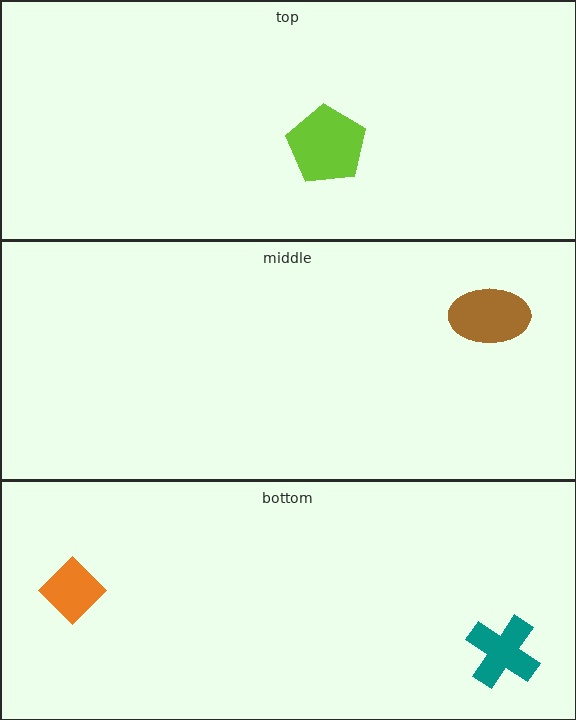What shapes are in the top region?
The lime pentagon.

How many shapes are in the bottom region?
2.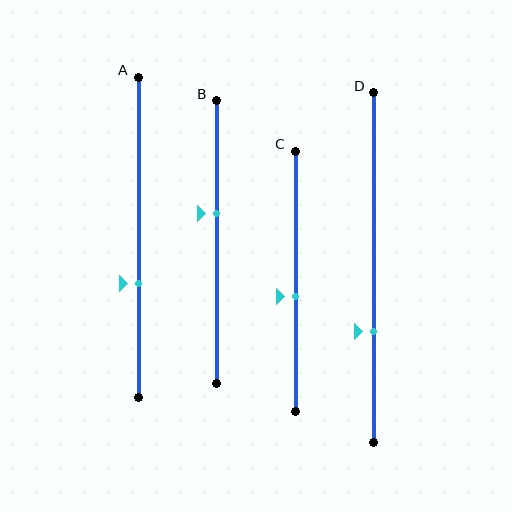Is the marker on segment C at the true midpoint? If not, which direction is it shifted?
No, the marker on segment C is shifted downward by about 6% of the segment length.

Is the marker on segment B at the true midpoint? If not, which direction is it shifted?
No, the marker on segment B is shifted upward by about 10% of the segment length.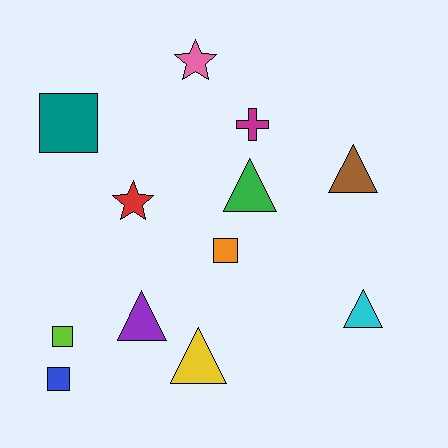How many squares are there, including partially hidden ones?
There are 4 squares.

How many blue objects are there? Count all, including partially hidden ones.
There is 1 blue object.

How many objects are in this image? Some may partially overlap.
There are 12 objects.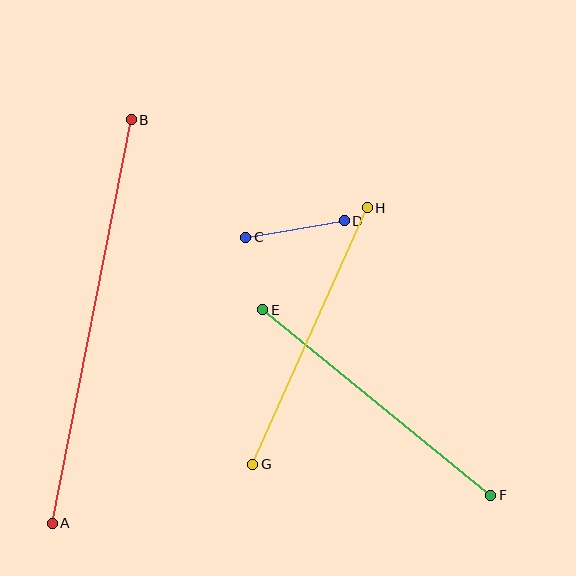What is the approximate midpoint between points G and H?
The midpoint is at approximately (310, 336) pixels.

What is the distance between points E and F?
The distance is approximately 294 pixels.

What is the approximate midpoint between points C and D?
The midpoint is at approximately (295, 229) pixels.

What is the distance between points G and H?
The distance is approximately 281 pixels.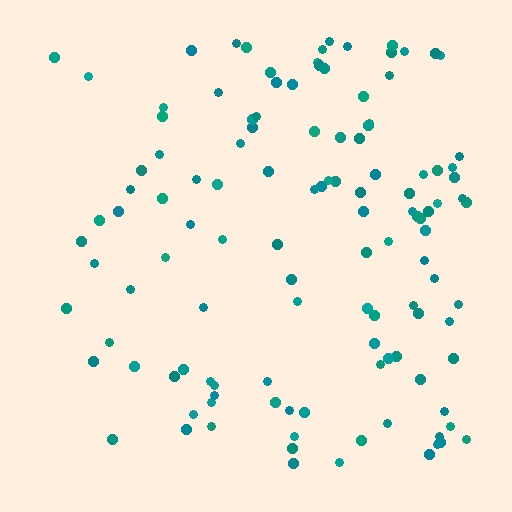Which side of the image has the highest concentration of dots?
The right.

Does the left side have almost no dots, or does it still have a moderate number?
Still a moderate number, just noticeably fewer than the right.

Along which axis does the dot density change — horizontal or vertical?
Horizontal.